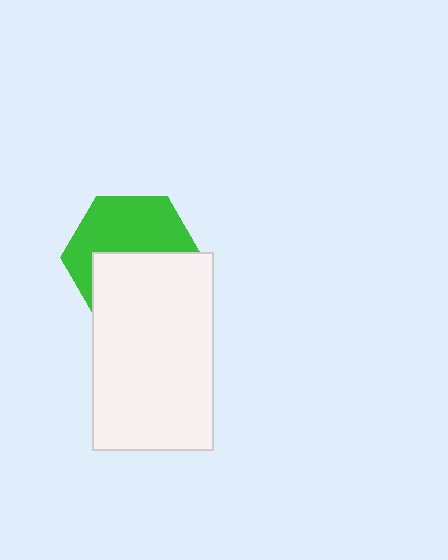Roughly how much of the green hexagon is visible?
About half of it is visible (roughly 51%).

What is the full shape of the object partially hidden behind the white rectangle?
The partially hidden object is a green hexagon.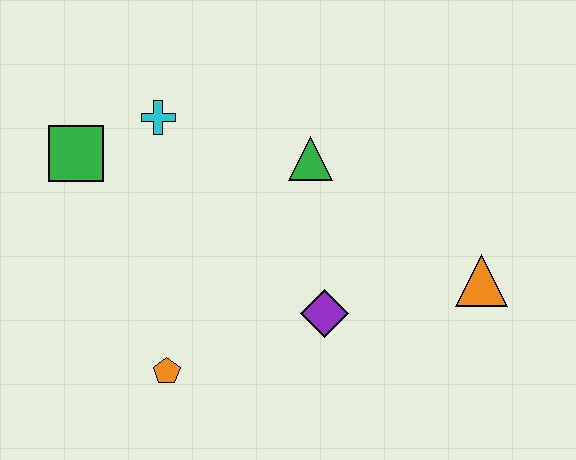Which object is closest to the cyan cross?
The green square is closest to the cyan cross.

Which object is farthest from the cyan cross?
The orange triangle is farthest from the cyan cross.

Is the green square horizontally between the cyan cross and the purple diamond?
No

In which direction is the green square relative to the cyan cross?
The green square is to the left of the cyan cross.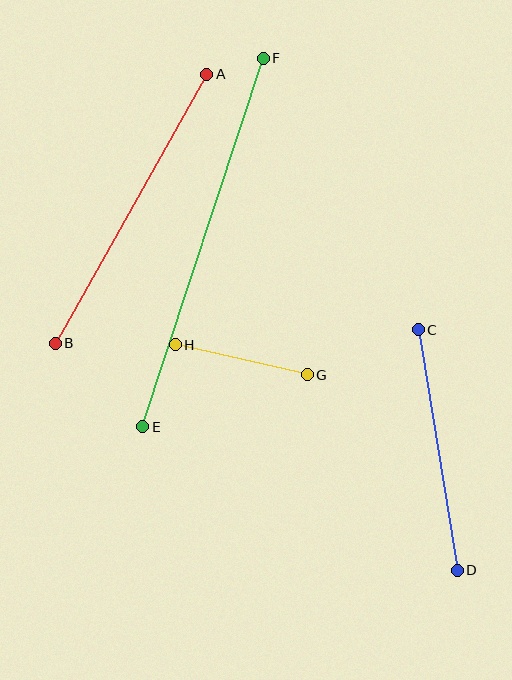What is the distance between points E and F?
The distance is approximately 388 pixels.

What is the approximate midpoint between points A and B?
The midpoint is at approximately (131, 209) pixels.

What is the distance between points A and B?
The distance is approximately 308 pixels.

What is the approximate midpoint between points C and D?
The midpoint is at approximately (438, 450) pixels.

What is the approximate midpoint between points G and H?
The midpoint is at approximately (241, 360) pixels.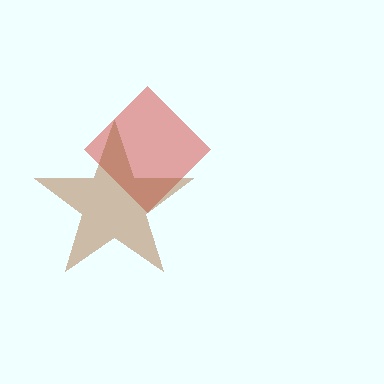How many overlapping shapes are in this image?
There are 2 overlapping shapes in the image.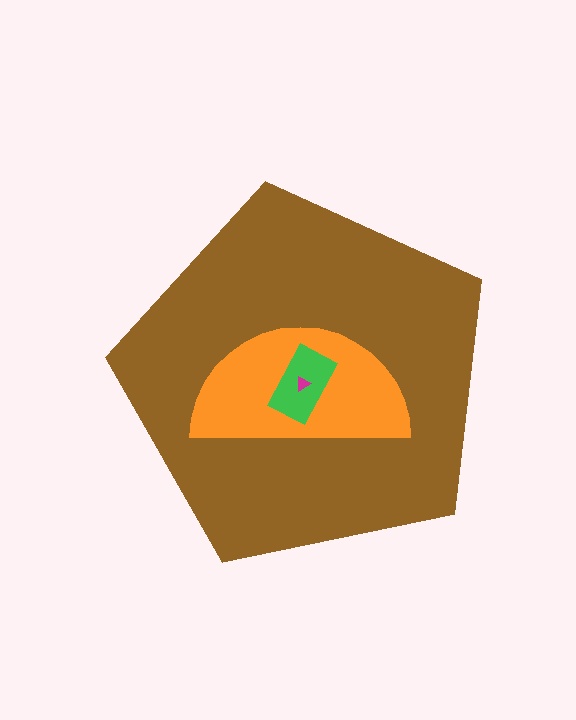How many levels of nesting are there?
4.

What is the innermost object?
The magenta triangle.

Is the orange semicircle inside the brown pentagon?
Yes.